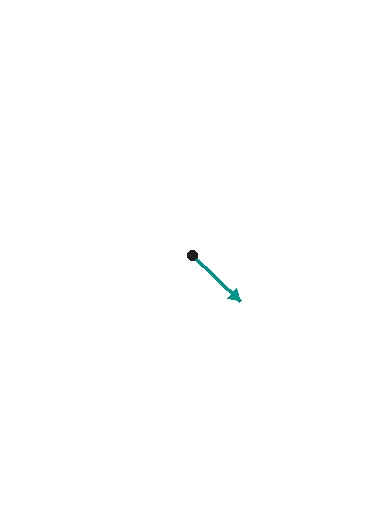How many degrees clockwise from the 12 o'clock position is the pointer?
Approximately 134 degrees.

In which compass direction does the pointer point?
Southeast.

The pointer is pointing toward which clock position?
Roughly 4 o'clock.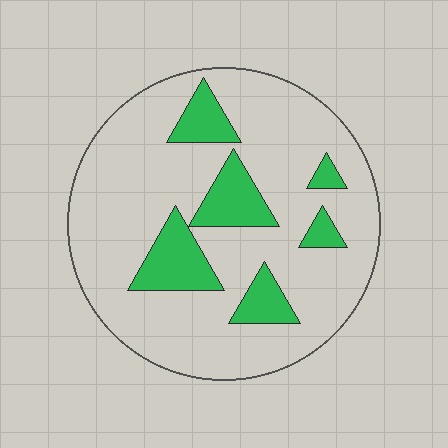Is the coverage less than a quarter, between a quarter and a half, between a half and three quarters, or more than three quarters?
Less than a quarter.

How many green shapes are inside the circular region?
6.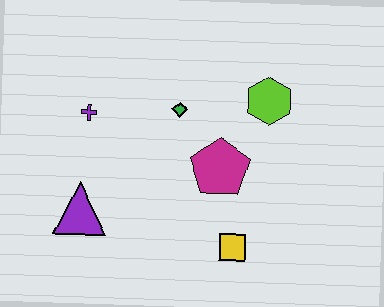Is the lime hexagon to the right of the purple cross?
Yes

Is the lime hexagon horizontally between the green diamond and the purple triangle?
No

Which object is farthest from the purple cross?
The yellow square is farthest from the purple cross.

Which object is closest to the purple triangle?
The purple cross is closest to the purple triangle.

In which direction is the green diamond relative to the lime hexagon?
The green diamond is to the left of the lime hexagon.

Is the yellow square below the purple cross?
Yes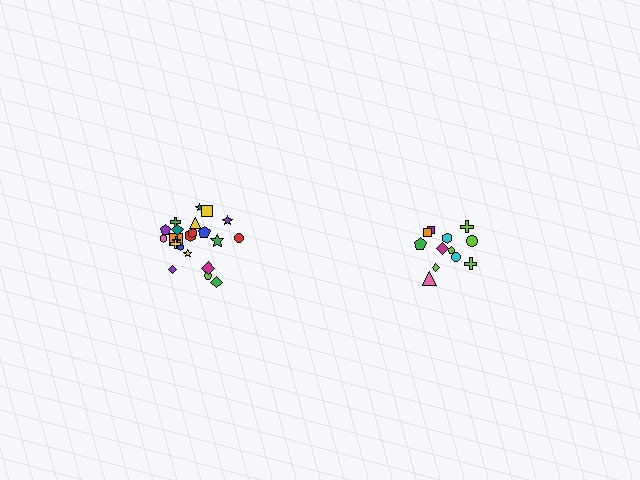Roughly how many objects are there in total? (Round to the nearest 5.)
Roughly 35 objects in total.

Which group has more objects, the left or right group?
The left group.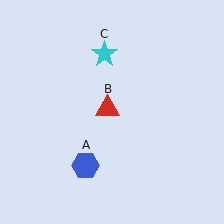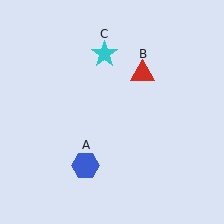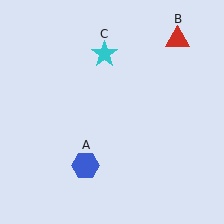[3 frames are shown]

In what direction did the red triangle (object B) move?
The red triangle (object B) moved up and to the right.